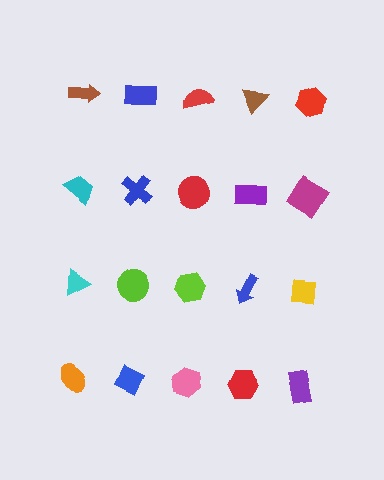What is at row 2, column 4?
A purple rectangle.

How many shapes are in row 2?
5 shapes.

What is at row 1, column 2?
A blue rectangle.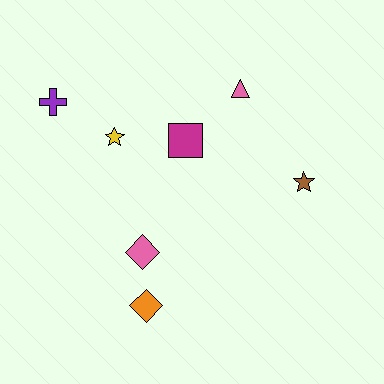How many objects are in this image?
There are 7 objects.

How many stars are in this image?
There are 2 stars.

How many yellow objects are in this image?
There is 1 yellow object.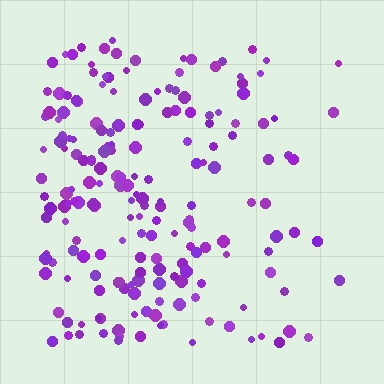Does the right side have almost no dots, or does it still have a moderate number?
Still a moderate number, just noticeably fewer than the left.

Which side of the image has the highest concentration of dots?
The left.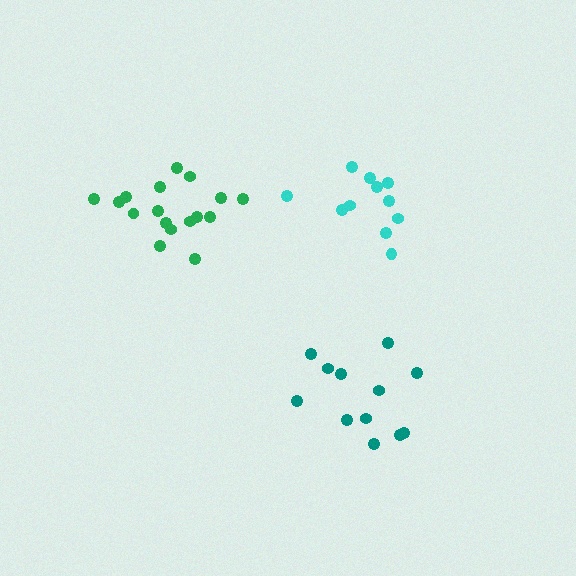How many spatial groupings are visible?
There are 3 spatial groupings.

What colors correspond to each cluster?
The clusters are colored: green, teal, cyan.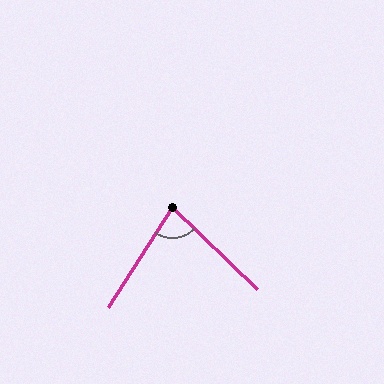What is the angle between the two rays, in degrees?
Approximately 78 degrees.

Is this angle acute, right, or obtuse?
It is acute.